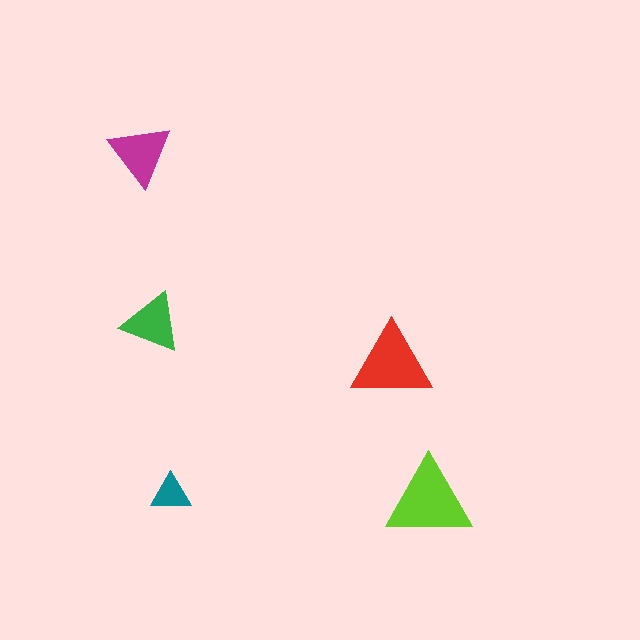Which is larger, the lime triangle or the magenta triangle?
The lime one.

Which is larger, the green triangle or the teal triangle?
The green one.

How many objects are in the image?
There are 5 objects in the image.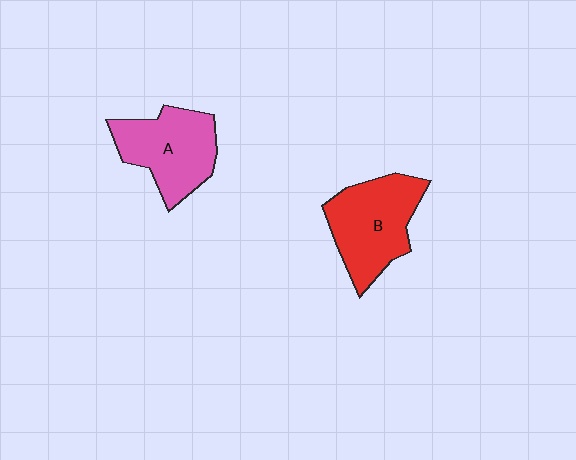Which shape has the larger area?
Shape B (red).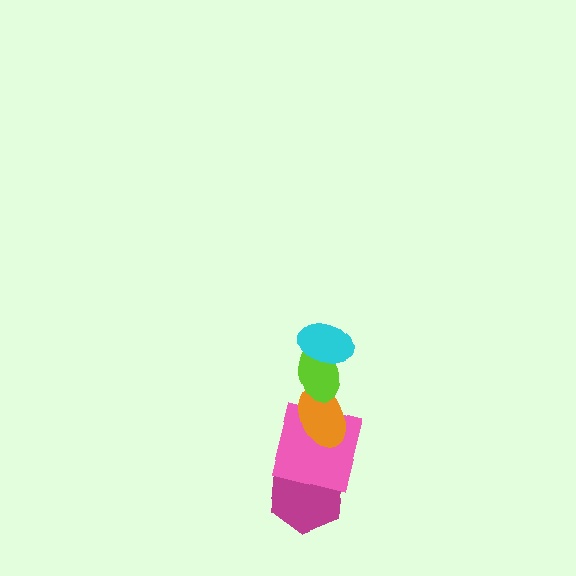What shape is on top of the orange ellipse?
The lime ellipse is on top of the orange ellipse.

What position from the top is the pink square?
The pink square is 4th from the top.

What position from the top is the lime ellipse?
The lime ellipse is 2nd from the top.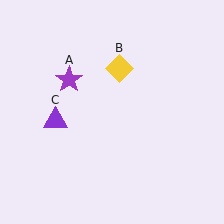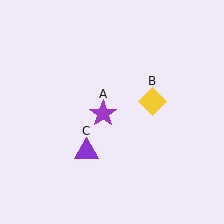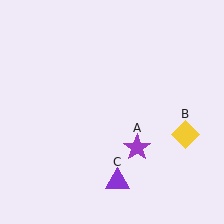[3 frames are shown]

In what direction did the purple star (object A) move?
The purple star (object A) moved down and to the right.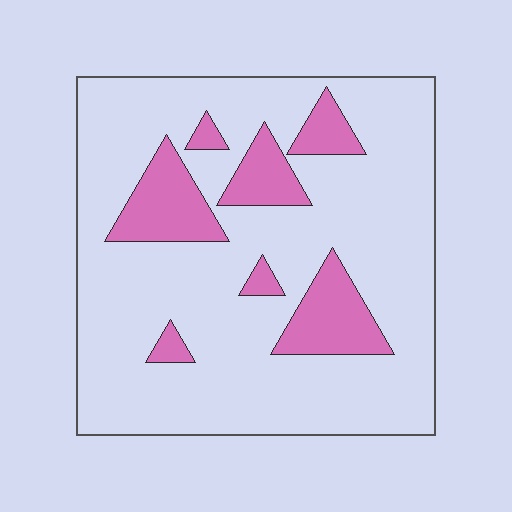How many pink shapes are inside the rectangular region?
7.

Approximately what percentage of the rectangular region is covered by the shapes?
Approximately 20%.